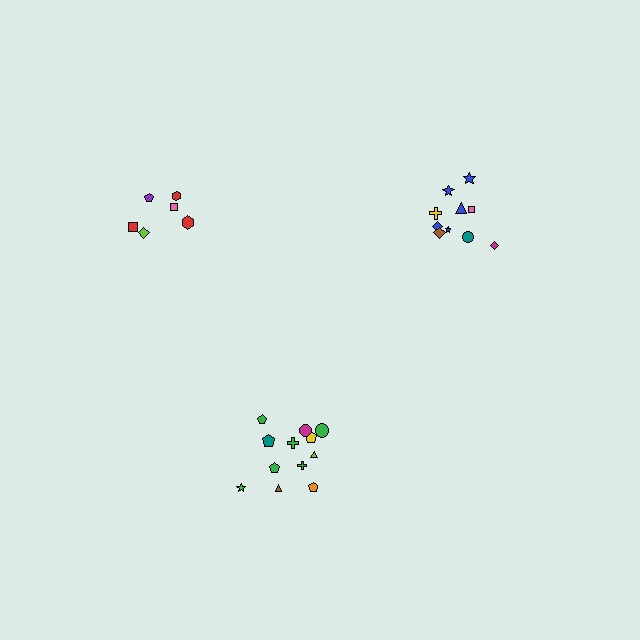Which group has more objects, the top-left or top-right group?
The top-right group.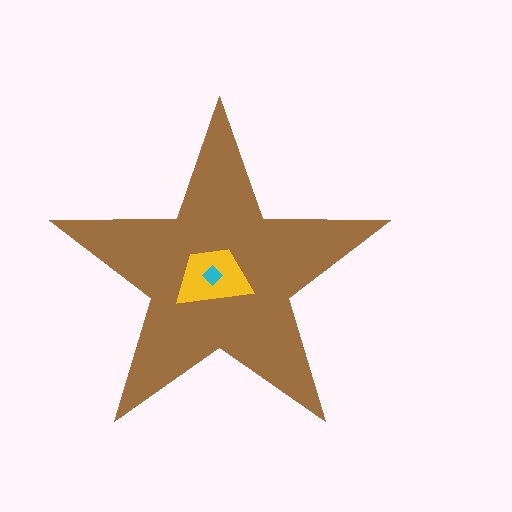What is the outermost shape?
The brown star.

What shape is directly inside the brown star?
The yellow trapezoid.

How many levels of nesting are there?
3.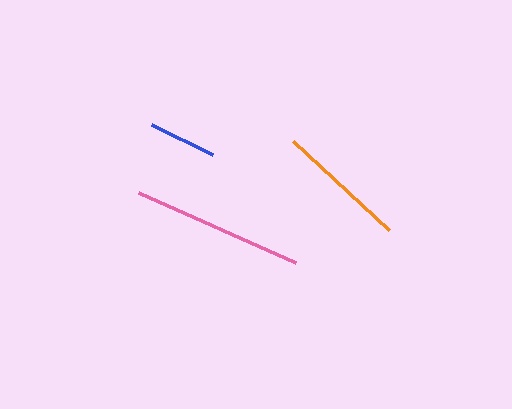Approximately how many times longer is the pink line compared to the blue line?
The pink line is approximately 2.5 times the length of the blue line.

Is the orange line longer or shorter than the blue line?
The orange line is longer than the blue line.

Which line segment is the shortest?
The blue line is the shortest at approximately 68 pixels.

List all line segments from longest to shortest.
From longest to shortest: pink, orange, blue.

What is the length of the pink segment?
The pink segment is approximately 171 pixels long.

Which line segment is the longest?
The pink line is the longest at approximately 171 pixels.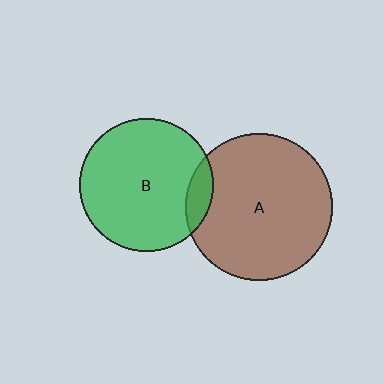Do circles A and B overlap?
Yes.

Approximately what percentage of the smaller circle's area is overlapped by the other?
Approximately 10%.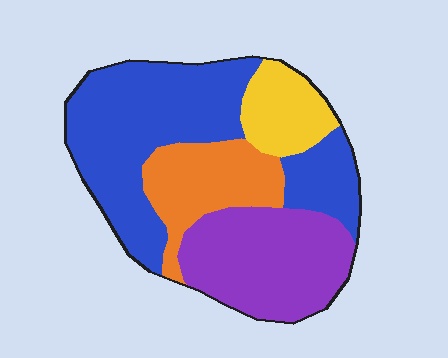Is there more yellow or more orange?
Orange.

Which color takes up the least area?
Yellow, at roughly 10%.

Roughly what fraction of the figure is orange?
Orange covers 17% of the figure.